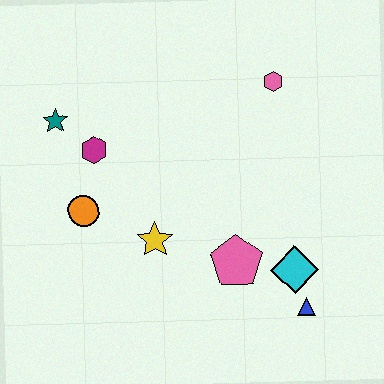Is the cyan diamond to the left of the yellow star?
No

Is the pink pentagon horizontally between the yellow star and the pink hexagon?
Yes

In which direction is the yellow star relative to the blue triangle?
The yellow star is to the left of the blue triangle.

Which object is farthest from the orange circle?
The blue triangle is farthest from the orange circle.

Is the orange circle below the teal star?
Yes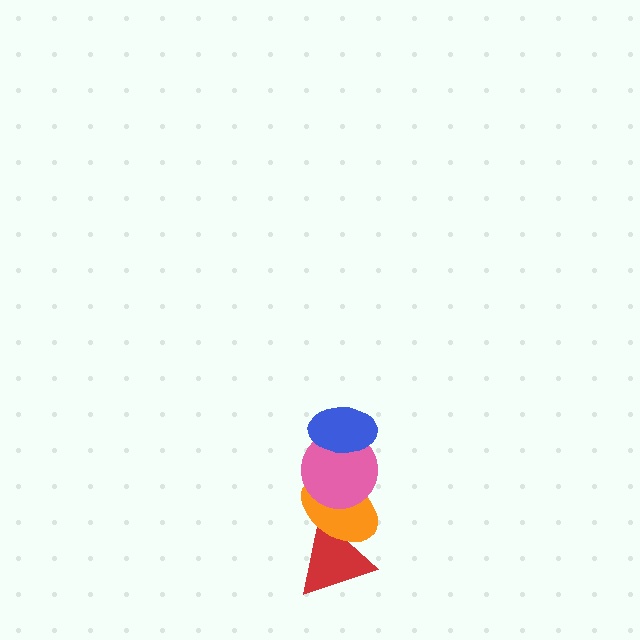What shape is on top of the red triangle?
The orange ellipse is on top of the red triangle.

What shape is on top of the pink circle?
The blue ellipse is on top of the pink circle.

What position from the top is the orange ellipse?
The orange ellipse is 3rd from the top.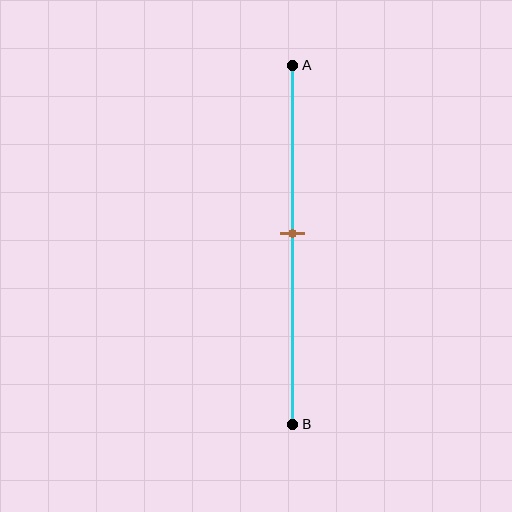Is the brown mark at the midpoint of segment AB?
No, the mark is at about 45% from A, not at the 50% midpoint.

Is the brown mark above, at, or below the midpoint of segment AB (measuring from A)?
The brown mark is above the midpoint of segment AB.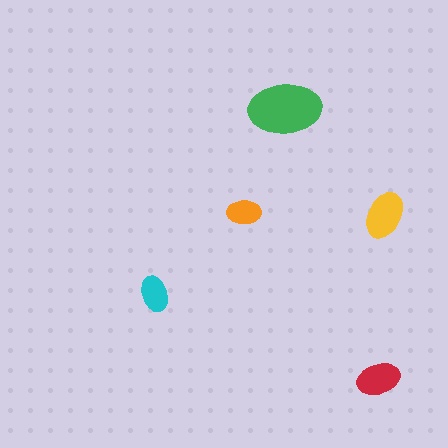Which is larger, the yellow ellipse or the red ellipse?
The yellow one.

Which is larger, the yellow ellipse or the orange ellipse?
The yellow one.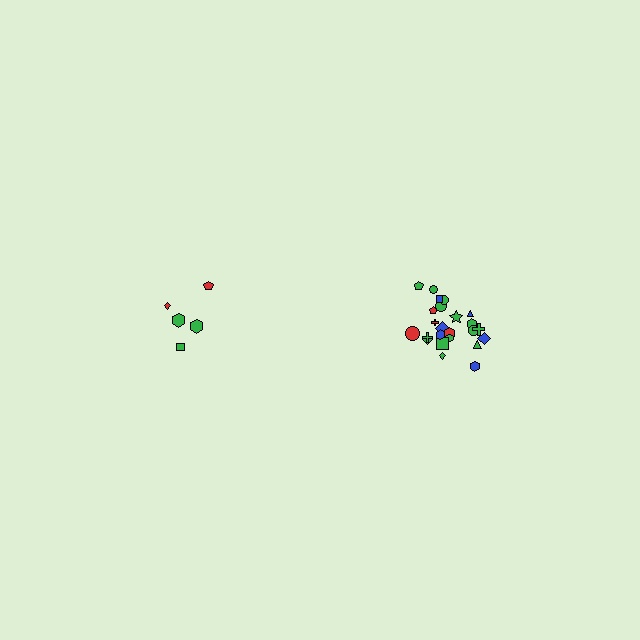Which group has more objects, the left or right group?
The right group.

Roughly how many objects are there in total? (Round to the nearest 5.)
Roughly 30 objects in total.